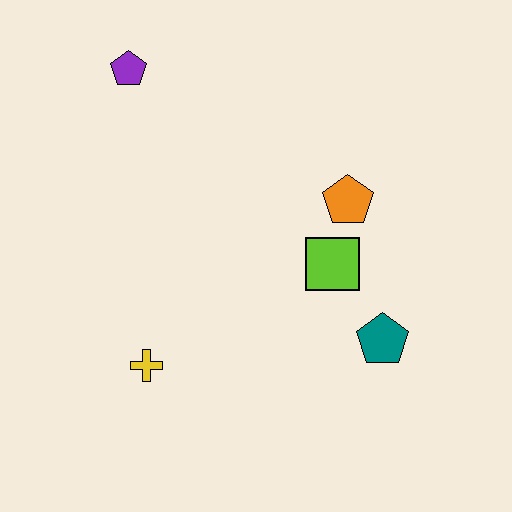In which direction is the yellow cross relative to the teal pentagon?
The yellow cross is to the left of the teal pentagon.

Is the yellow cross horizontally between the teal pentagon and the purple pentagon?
Yes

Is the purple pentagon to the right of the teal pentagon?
No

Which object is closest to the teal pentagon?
The lime square is closest to the teal pentagon.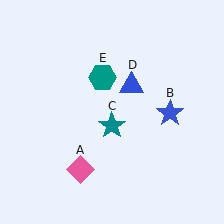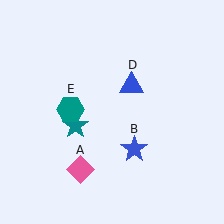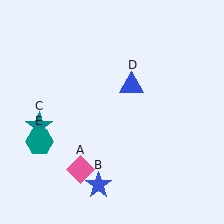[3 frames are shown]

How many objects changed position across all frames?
3 objects changed position: blue star (object B), teal star (object C), teal hexagon (object E).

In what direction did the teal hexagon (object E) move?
The teal hexagon (object E) moved down and to the left.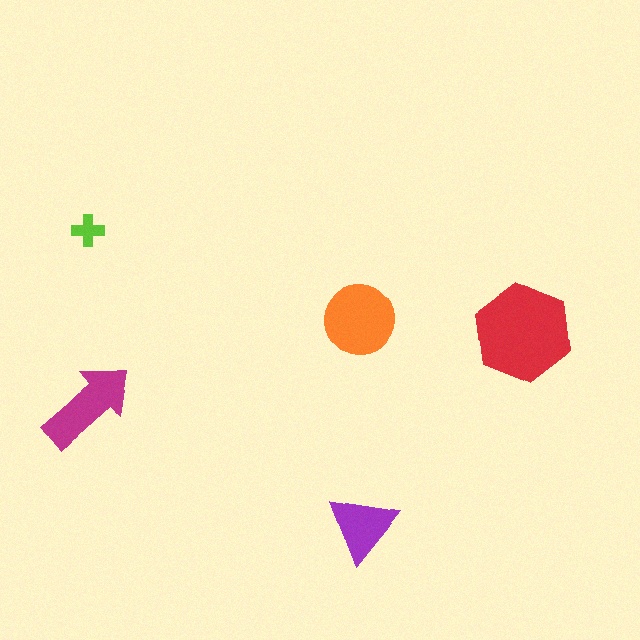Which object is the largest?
The red hexagon.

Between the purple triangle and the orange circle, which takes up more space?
The orange circle.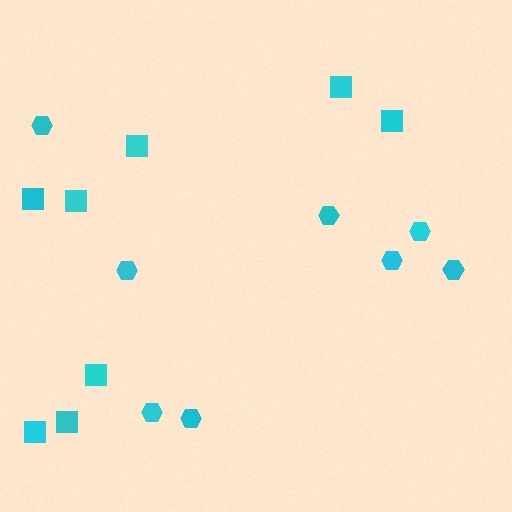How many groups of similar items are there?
There are 2 groups: one group of hexagons (8) and one group of squares (8).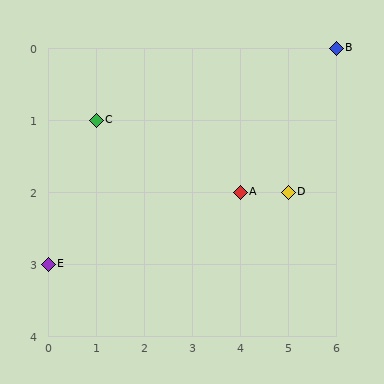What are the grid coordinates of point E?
Point E is at grid coordinates (0, 3).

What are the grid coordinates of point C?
Point C is at grid coordinates (1, 1).